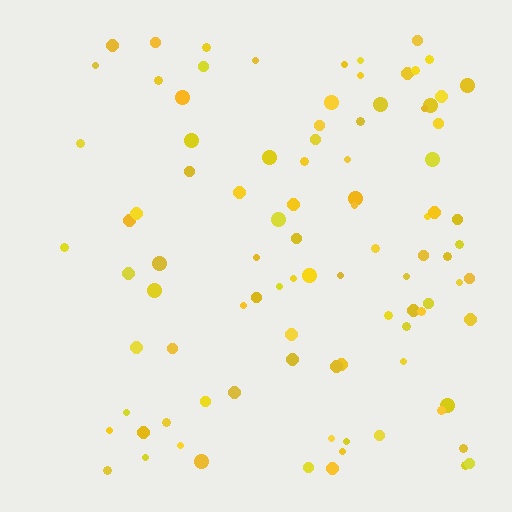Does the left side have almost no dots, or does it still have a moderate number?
Still a moderate number, just noticeably fewer than the right.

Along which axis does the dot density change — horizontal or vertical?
Horizontal.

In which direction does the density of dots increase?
From left to right, with the right side densest.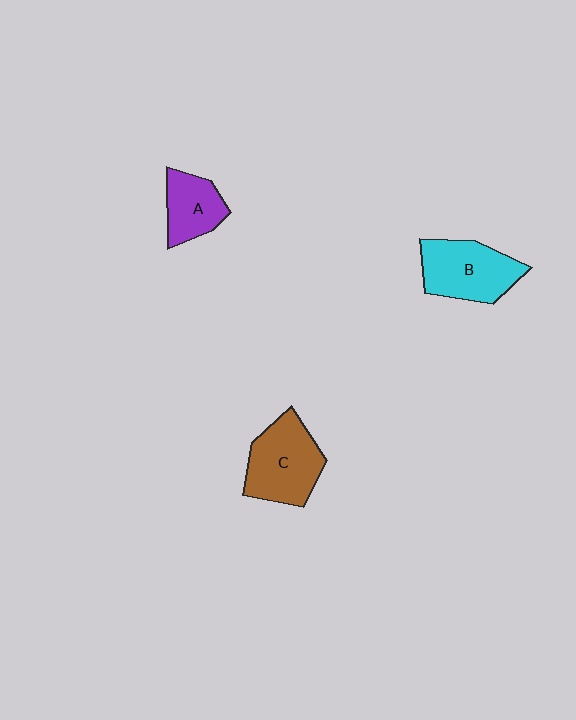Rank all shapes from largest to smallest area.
From largest to smallest: C (brown), B (cyan), A (purple).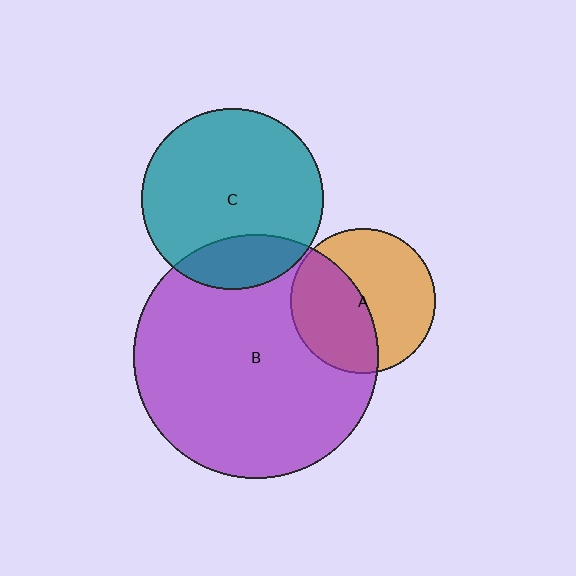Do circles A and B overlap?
Yes.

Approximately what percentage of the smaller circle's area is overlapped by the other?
Approximately 45%.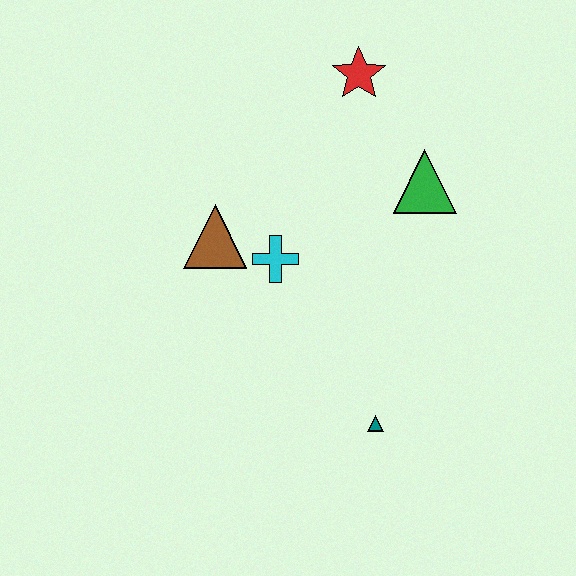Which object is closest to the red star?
The green triangle is closest to the red star.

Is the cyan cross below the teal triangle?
No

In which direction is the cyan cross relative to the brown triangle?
The cyan cross is to the right of the brown triangle.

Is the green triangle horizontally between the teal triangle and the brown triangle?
No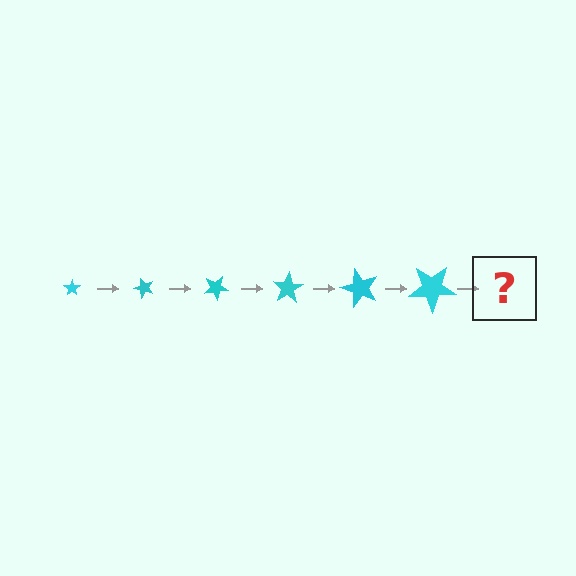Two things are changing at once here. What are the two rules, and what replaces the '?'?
The two rules are that the star grows larger each step and it rotates 50 degrees each step. The '?' should be a star, larger than the previous one and rotated 300 degrees from the start.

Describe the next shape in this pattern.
It should be a star, larger than the previous one and rotated 300 degrees from the start.